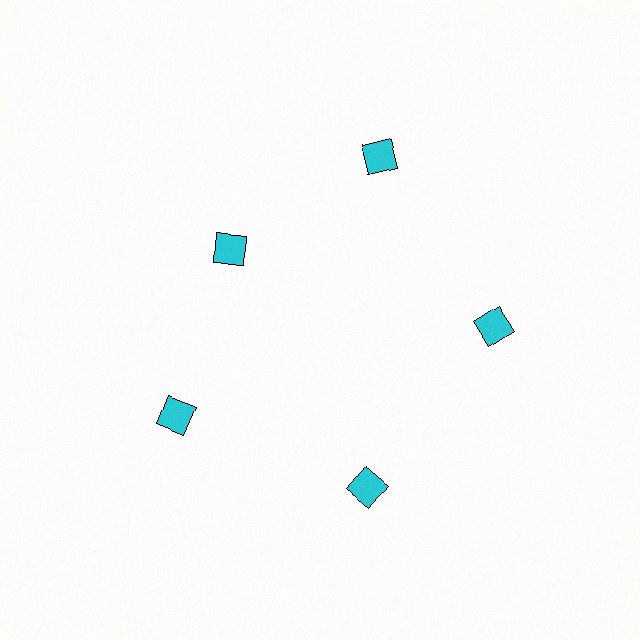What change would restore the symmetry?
The symmetry would be restored by moving it outward, back onto the ring so that all 5 squares sit at equal angles and equal distance from the center.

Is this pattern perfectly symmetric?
No. The 5 cyan squares are arranged in a ring, but one element near the 10 o'clock position is pulled inward toward the center, breaking the 5-fold rotational symmetry.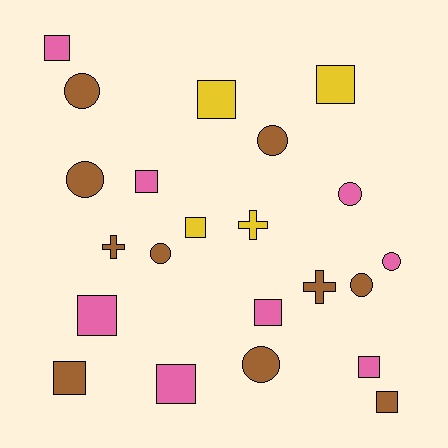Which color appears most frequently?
Brown, with 10 objects.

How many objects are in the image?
There are 22 objects.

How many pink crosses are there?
There are no pink crosses.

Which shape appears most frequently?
Square, with 11 objects.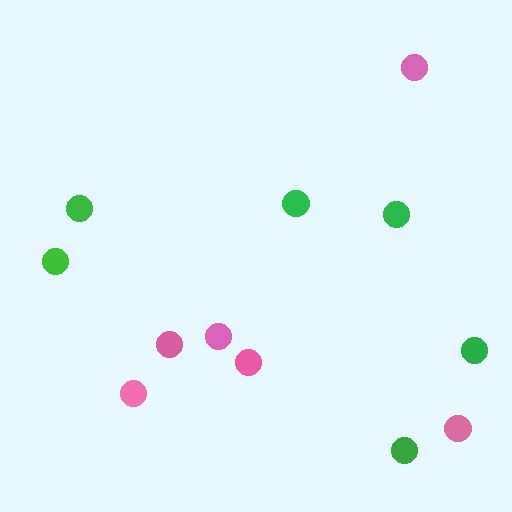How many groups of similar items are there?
There are 2 groups: one group of pink circles (6) and one group of green circles (6).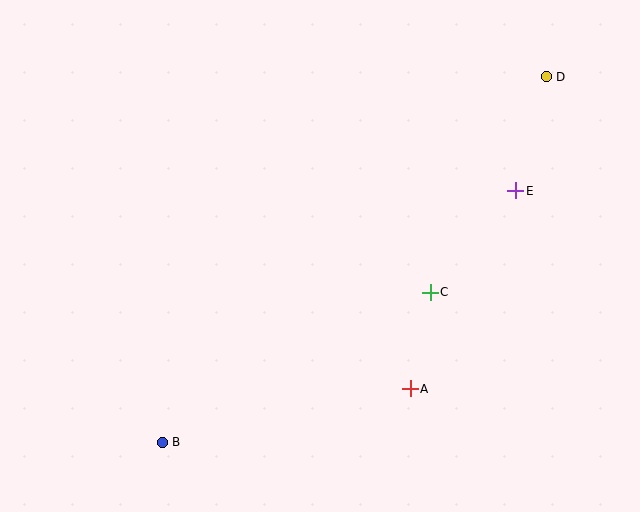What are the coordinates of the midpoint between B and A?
The midpoint between B and A is at (286, 416).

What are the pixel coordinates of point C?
Point C is at (430, 292).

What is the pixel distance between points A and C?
The distance between A and C is 99 pixels.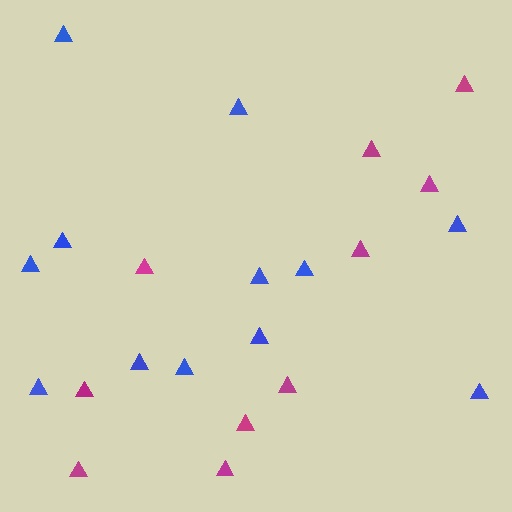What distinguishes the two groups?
There are 2 groups: one group of blue triangles (12) and one group of magenta triangles (10).